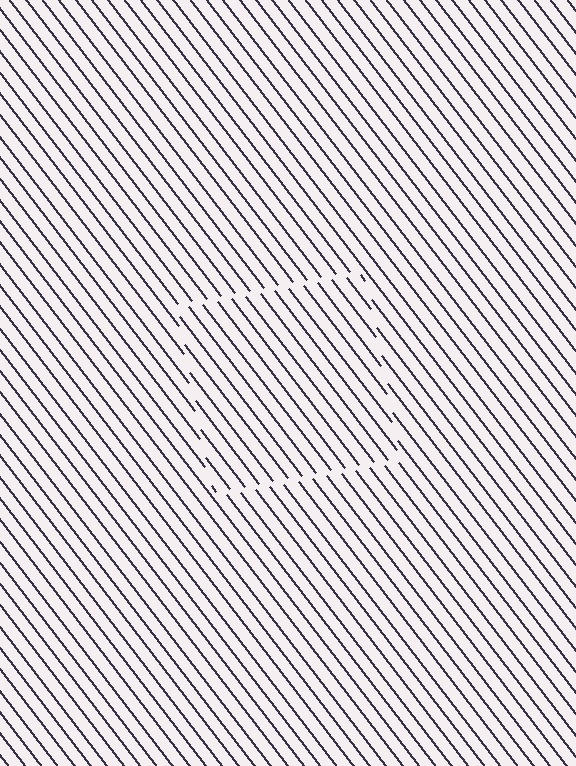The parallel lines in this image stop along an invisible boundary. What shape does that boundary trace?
An illusory square. The interior of the shape contains the same grating, shifted by half a period — the contour is defined by the phase discontinuity where line-ends from the inner and outer gratings abut.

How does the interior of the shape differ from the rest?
The interior of the shape contains the same grating, shifted by half a period — the contour is defined by the phase discontinuity where line-ends from the inner and outer gratings abut.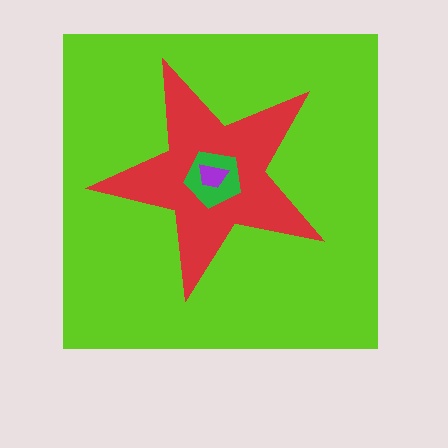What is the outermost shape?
The lime square.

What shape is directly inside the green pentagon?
The purple trapezoid.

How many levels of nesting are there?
4.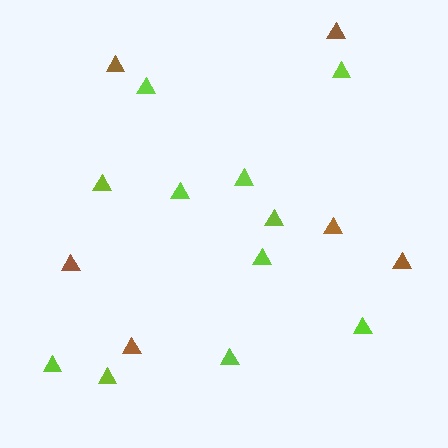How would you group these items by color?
There are 2 groups: one group of brown triangles (6) and one group of lime triangles (11).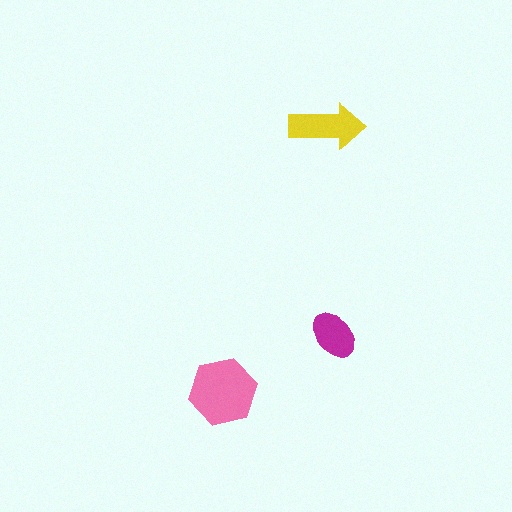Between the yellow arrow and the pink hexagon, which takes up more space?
The pink hexagon.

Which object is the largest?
The pink hexagon.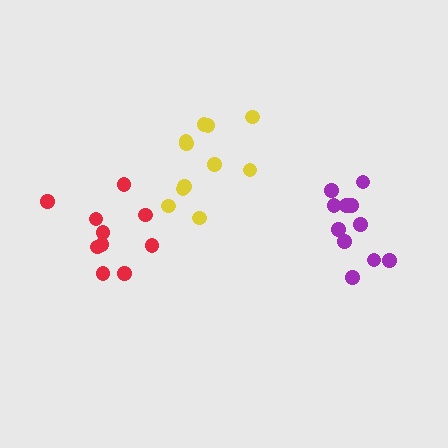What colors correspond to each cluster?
The clusters are colored: yellow, purple, red.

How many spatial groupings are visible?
There are 3 spatial groupings.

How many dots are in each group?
Group 1: 11 dots, Group 2: 11 dots, Group 3: 10 dots (32 total).